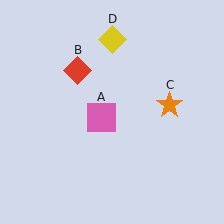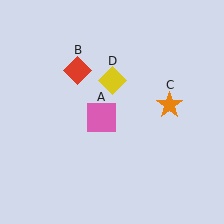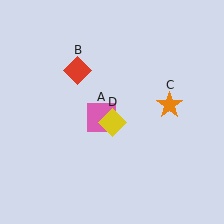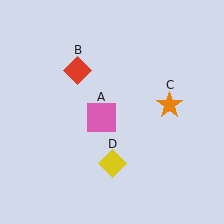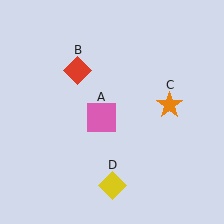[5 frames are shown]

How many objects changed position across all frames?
1 object changed position: yellow diamond (object D).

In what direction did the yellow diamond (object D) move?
The yellow diamond (object D) moved down.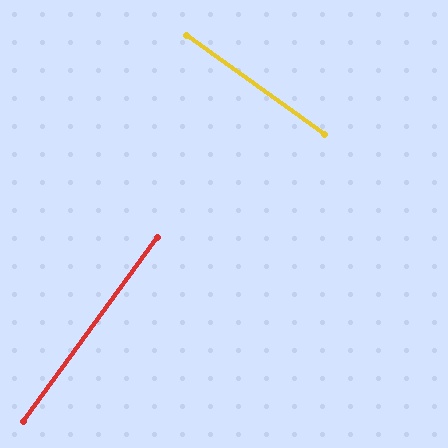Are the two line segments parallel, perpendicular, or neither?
Perpendicular — they meet at approximately 90°.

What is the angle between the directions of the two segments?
Approximately 90 degrees.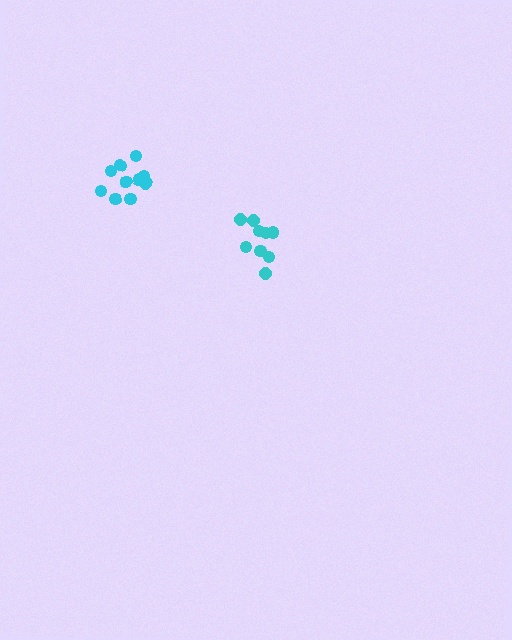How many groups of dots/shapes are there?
There are 2 groups.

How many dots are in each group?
Group 1: 9 dots, Group 2: 11 dots (20 total).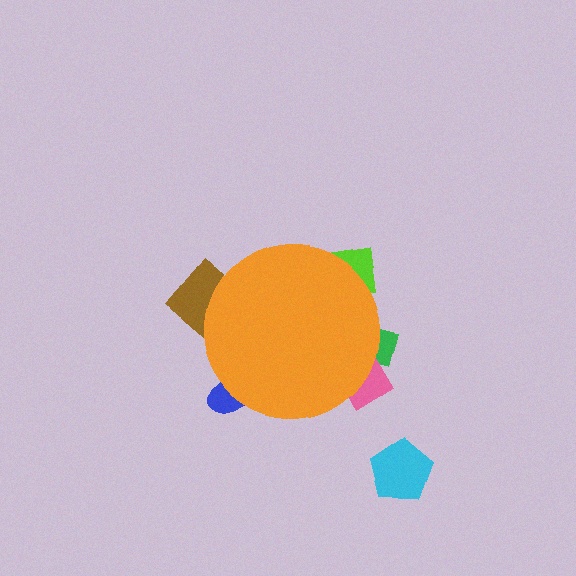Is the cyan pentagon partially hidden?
No, the cyan pentagon is fully visible.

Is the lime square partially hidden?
Yes, the lime square is partially hidden behind the orange circle.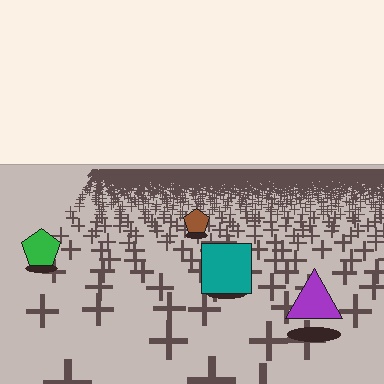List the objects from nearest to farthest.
From nearest to farthest: the purple triangle, the teal square, the green pentagon, the brown pentagon.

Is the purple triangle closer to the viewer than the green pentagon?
Yes. The purple triangle is closer — you can tell from the texture gradient: the ground texture is coarser near it.